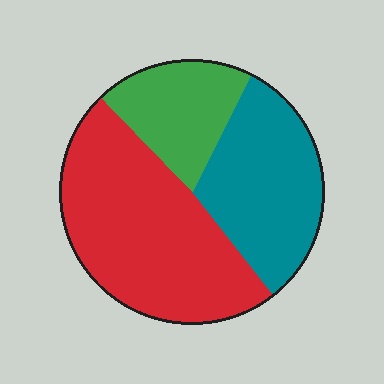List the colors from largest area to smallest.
From largest to smallest: red, teal, green.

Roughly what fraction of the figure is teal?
Teal takes up about one third (1/3) of the figure.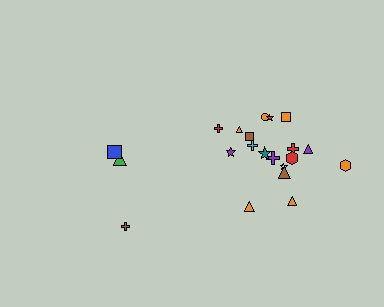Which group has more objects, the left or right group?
The right group.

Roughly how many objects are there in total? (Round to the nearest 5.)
Roughly 20 objects in total.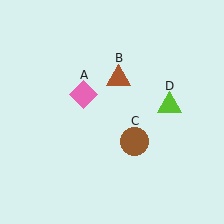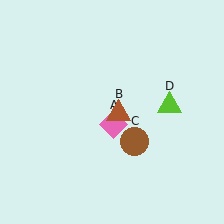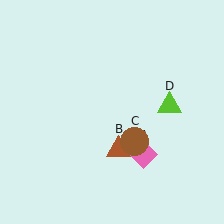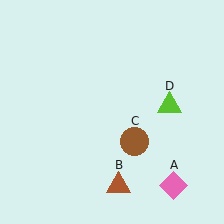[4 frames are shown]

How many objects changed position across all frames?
2 objects changed position: pink diamond (object A), brown triangle (object B).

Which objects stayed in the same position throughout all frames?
Brown circle (object C) and lime triangle (object D) remained stationary.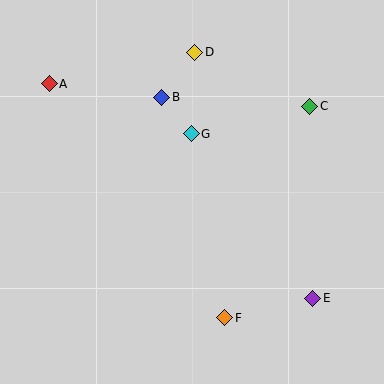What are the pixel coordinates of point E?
Point E is at (313, 298).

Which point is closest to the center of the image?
Point G at (191, 134) is closest to the center.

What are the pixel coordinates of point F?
Point F is at (225, 318).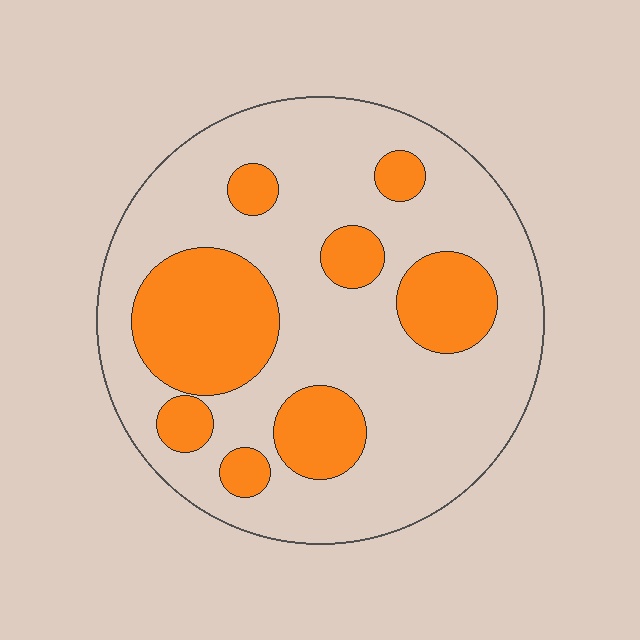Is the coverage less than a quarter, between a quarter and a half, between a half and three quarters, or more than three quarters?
Between a quarter and a half.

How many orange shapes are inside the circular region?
8.